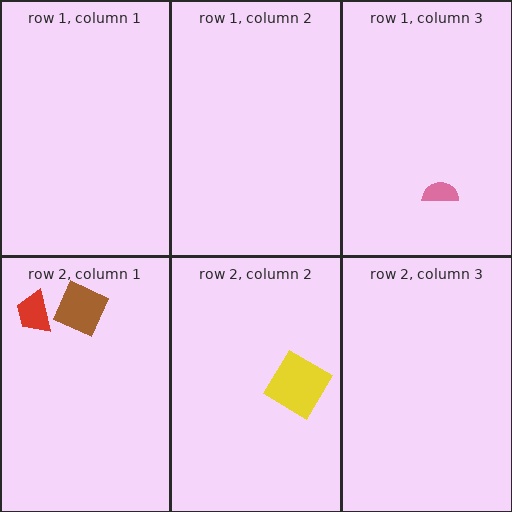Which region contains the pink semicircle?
The row 1, column 3 region.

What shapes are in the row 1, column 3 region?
The pink semicircle.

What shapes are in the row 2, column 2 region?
The yellow diamond.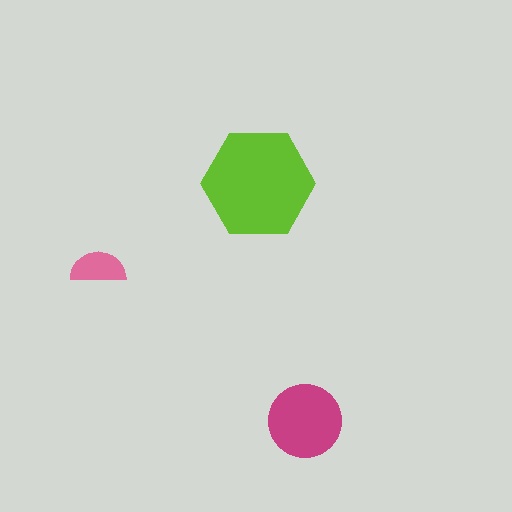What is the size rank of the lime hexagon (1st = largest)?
1st.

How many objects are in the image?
There are 3 objects in the image.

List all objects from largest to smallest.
The lime hexagon, the magenta circle, the pink semicircle.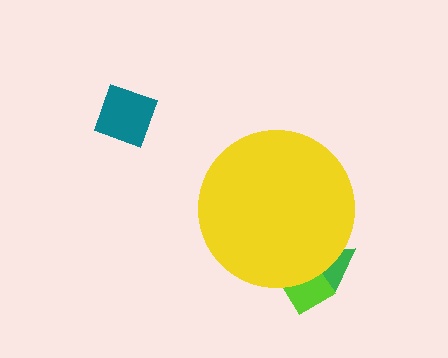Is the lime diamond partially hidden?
Yes, the lime diamond is partially hidden behind the yellow circle.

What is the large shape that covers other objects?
A yellow circle.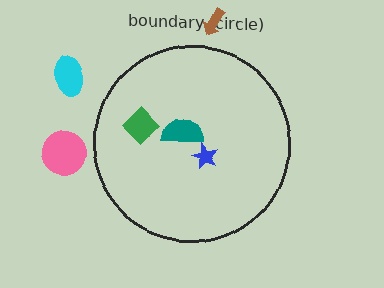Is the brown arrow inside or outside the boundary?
Outside.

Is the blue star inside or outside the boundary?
Inside.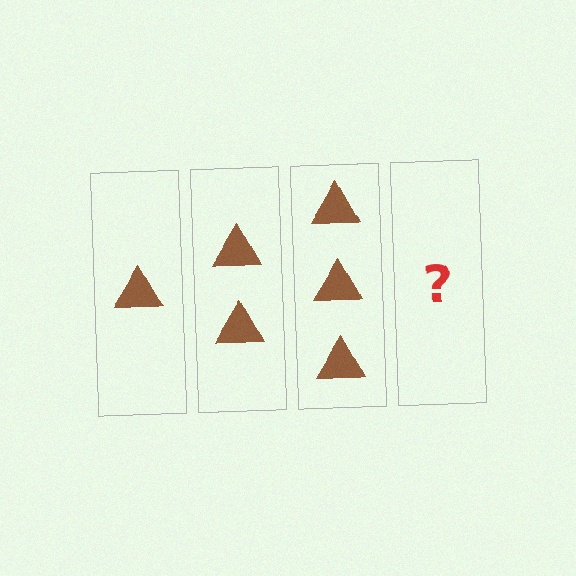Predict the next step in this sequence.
The next step is 4 triangles.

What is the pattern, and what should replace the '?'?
The pattern is that each step adds one more triangle. The '?' should be 4 triangles.